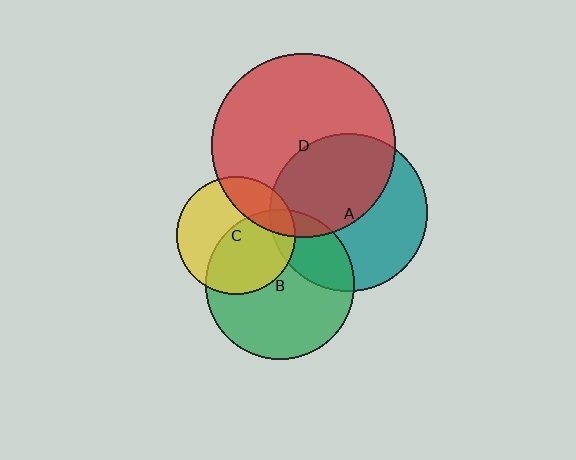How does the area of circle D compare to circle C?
Approximately 2.4 times.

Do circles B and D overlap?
Yes.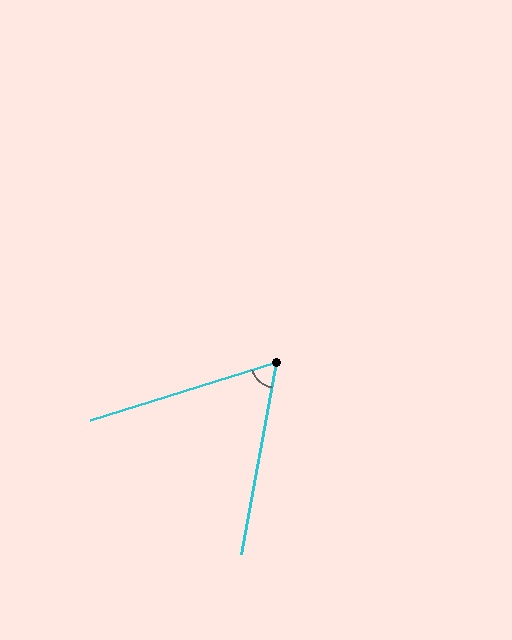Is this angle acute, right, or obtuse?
It is acute.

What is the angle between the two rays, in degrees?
Approximately 62 degrees.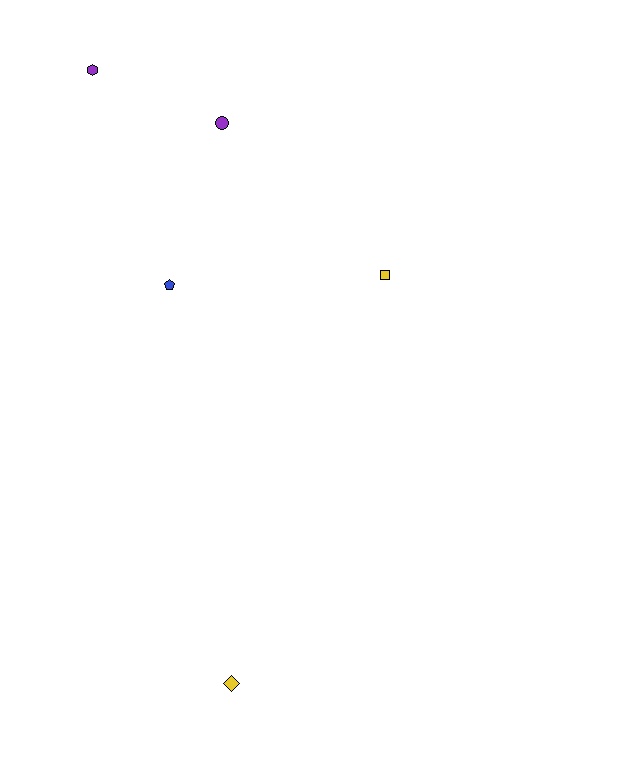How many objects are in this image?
There are 5 objects.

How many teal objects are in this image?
There are no teal objects.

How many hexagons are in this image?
There is 1 hexagon.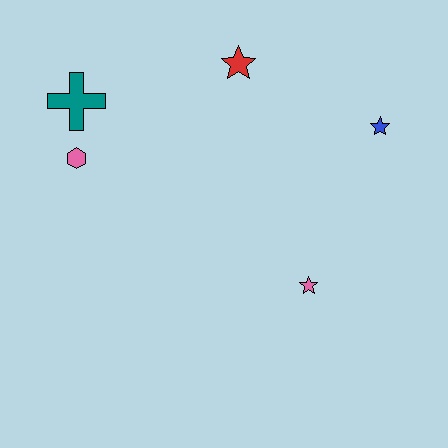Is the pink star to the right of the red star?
Yes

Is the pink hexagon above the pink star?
Yes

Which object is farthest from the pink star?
The teal cross is farthest from the pink star.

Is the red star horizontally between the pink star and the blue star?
No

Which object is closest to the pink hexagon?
The teal cross is closest to the pink hexagon.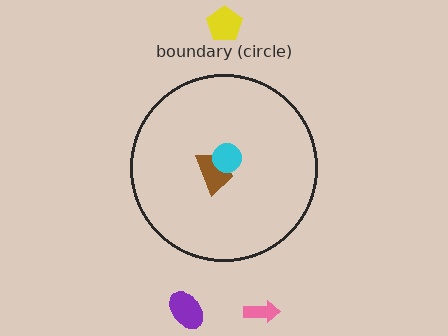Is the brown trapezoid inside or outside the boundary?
Inside.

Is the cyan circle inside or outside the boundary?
Inside.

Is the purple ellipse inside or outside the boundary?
Outside.